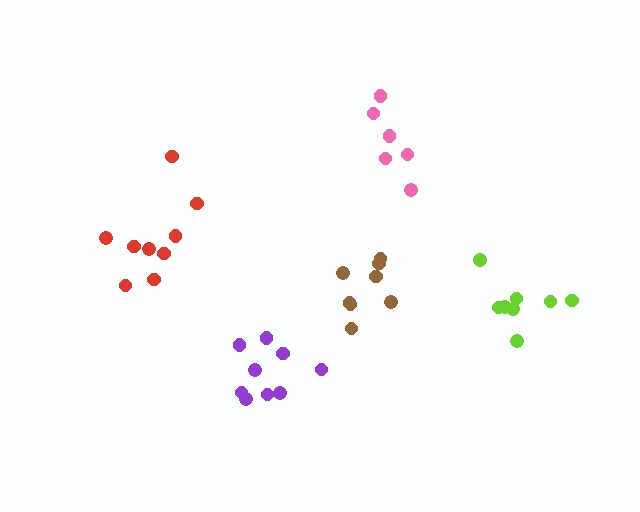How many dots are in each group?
Group 1: 6 dots, Group 2: 8 dots, Group 3: 9 dots, Group 4: 9 dots, Group 5: 8 dots (40 total).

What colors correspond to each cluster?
The clusters are colored: pink, lime, red, purple, brown.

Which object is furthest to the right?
The lime cluster is rightmost.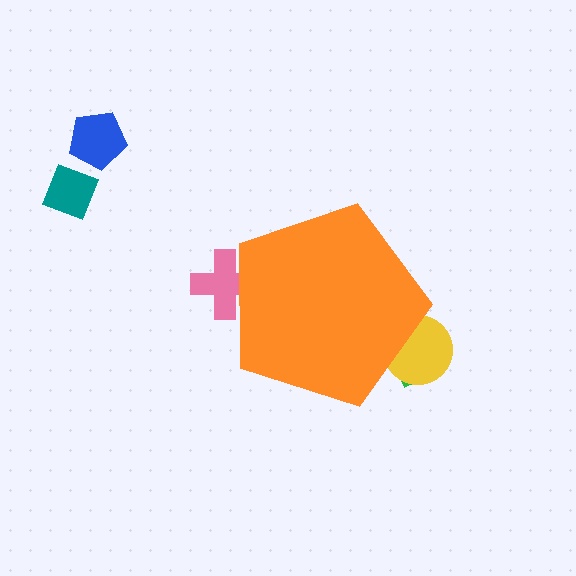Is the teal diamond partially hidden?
No, the teal diamond is fully visible.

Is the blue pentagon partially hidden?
No, the blue pentagon is fully visible.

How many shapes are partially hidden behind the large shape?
3 shapes are partially hidden.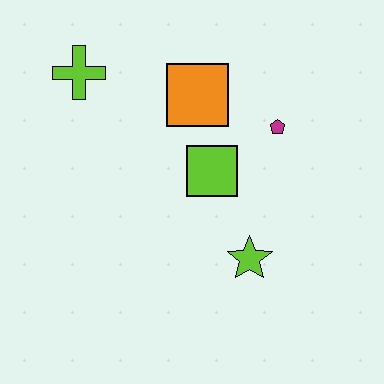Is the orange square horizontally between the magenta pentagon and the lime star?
No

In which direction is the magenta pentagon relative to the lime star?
The magenta pentagon is above the lime star.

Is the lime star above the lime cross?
No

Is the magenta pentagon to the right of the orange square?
Yes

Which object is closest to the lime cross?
The orange square is closest to the lime cross.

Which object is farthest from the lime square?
The lime cross is farthest from the lime square.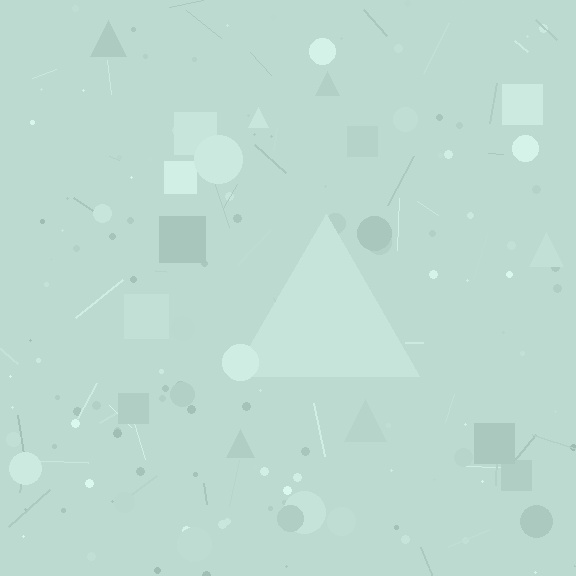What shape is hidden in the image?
A triangle is hidden in the image.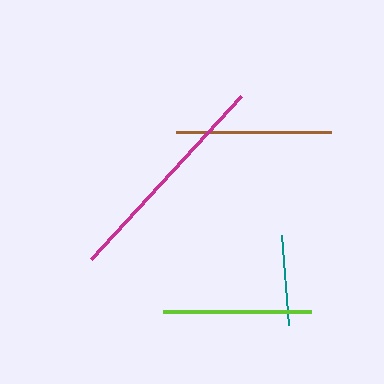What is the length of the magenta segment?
The magenta segment is approximately 222 pixels long.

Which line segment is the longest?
The magenta line is the longest at approximately 222 pixels.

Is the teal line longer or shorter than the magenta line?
The magenta line is longer than the teal line.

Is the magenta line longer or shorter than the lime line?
The magenta line is longer than the lime line.